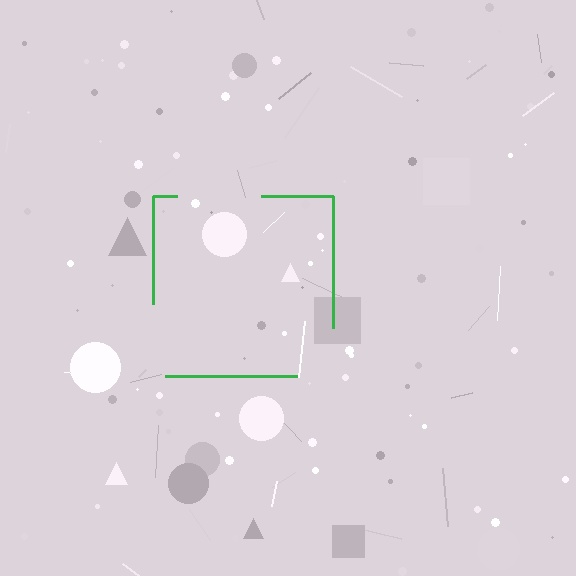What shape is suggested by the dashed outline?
The dashed outline suggests a square.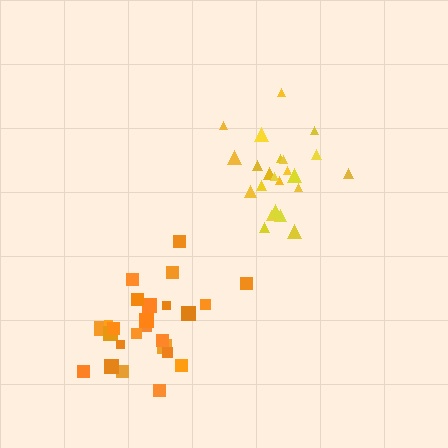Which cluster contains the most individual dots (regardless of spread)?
Orange (25).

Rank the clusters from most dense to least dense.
yellow, orange.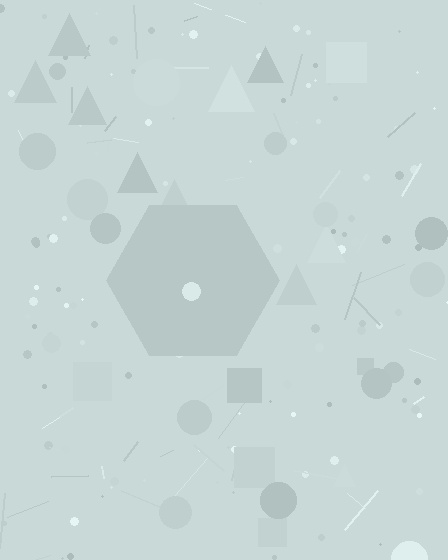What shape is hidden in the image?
A hexagon is hidden in the image.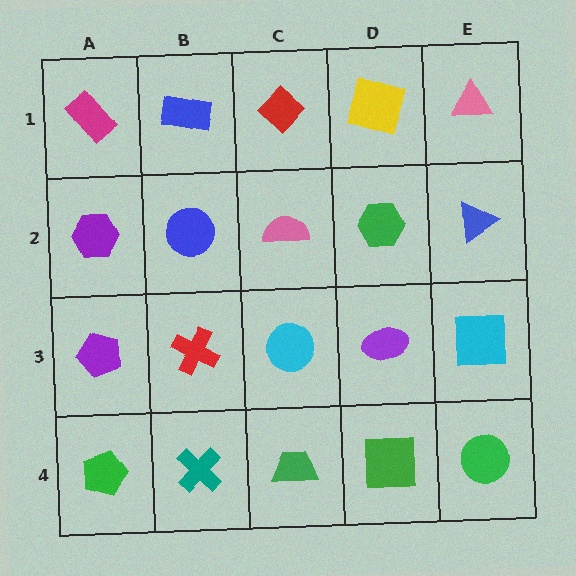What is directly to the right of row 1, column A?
A blue rectangle.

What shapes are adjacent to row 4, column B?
A red cross (row 3, column B), a green pentagon (row 4, column A), a green trapezoid (row 4, column C).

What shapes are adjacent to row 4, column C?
A cyan circle (row 3, column C), a teal cross (row 4, column B), a green square (row 4, column D).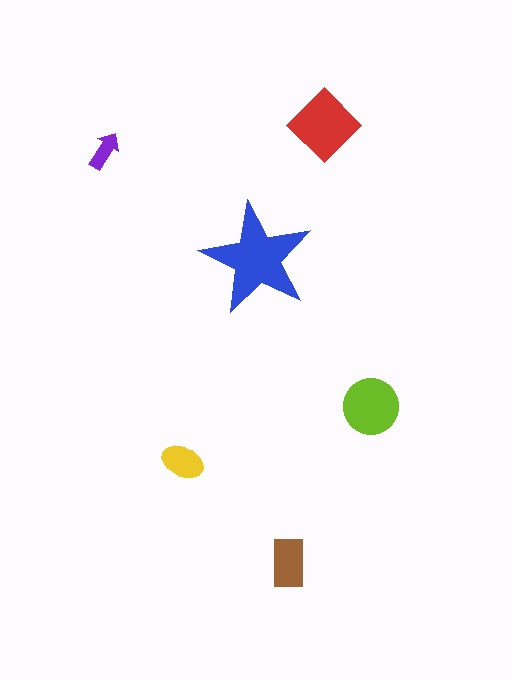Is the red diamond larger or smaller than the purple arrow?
Larger.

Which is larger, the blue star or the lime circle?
The blue star.